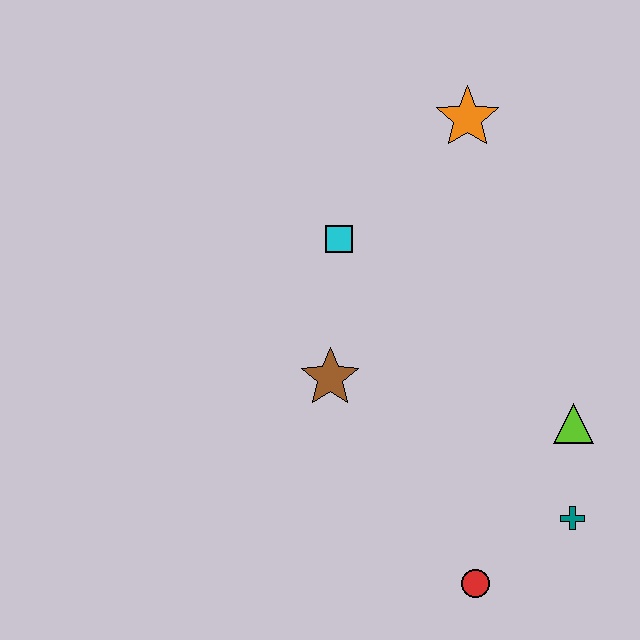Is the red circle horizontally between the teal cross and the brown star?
Yes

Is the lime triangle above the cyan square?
No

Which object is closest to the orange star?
The cyan square is closest to the orange star.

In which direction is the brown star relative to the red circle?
The brown star is above the red circle.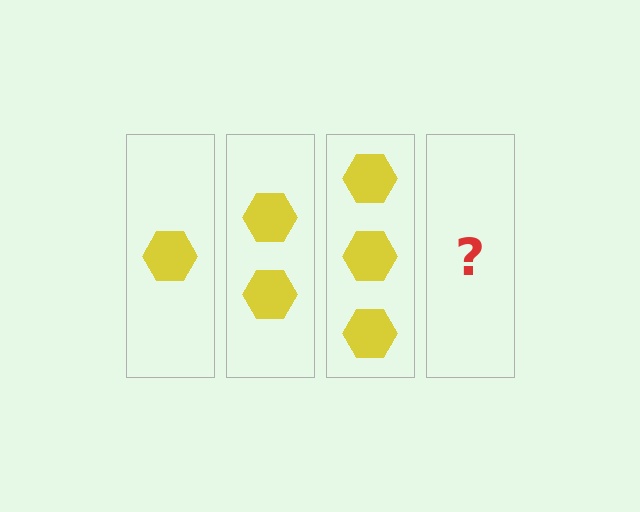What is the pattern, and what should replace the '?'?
The pattern is that each step adds one more hexagon. The '?' should be 4 hexagons.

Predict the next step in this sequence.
The next step is 4 hexagons.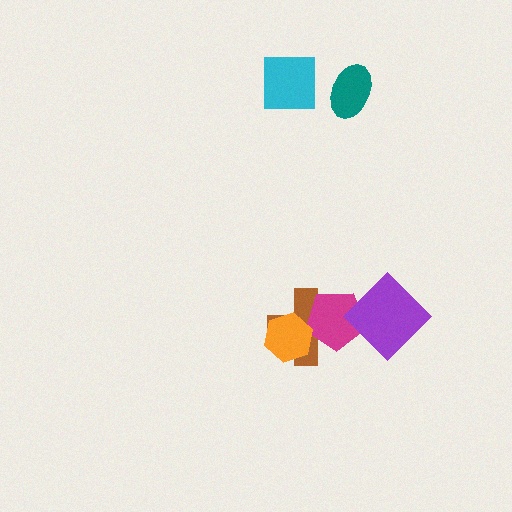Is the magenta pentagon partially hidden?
Yes, it is partially covered by another shape.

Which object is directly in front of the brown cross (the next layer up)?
The magenta pentagon is directly in front of the brown cross.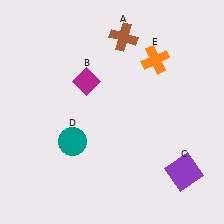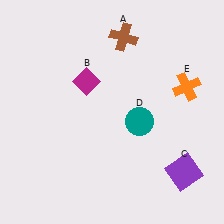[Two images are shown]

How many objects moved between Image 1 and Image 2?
2 objects moved between the two images.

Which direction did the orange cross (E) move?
The orange cross (E) moved right.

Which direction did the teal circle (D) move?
The teal circle (D) moved right.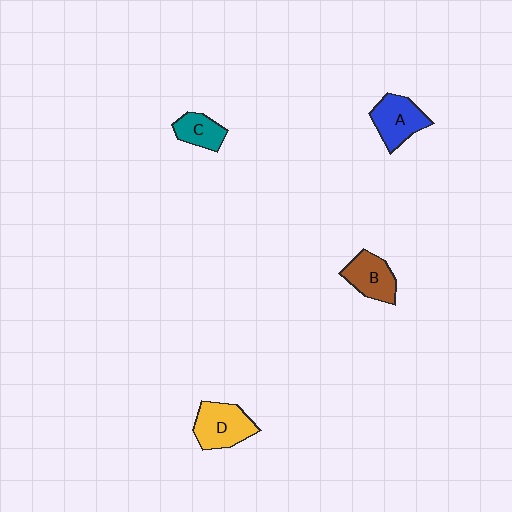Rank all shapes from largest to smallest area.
From largest to smallest: D (yellow), A (blue), B (brown), C (teal).